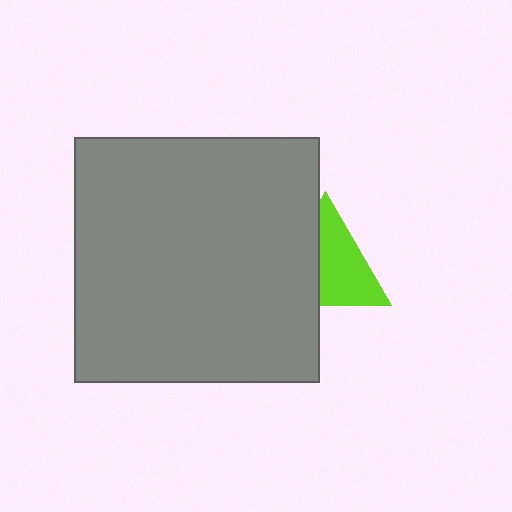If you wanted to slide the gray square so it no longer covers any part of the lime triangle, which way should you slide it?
Slide it left — that is the most direct way to separate the two shapes.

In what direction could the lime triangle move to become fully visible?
The lime triangle could move right. That would shift it out from behind the gray square entirely.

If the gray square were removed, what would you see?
You would see the complete lime triangle.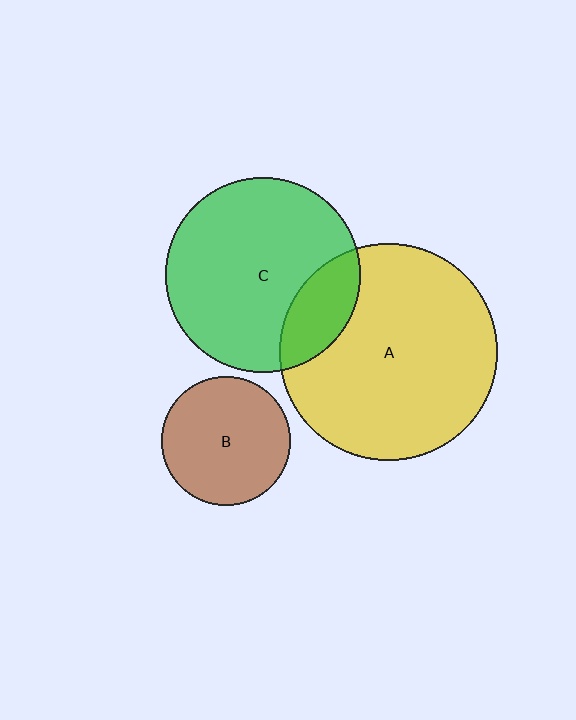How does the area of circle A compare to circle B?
Approximately 2.9 times.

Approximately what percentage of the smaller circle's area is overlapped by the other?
Approximately 20%.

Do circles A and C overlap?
Yes.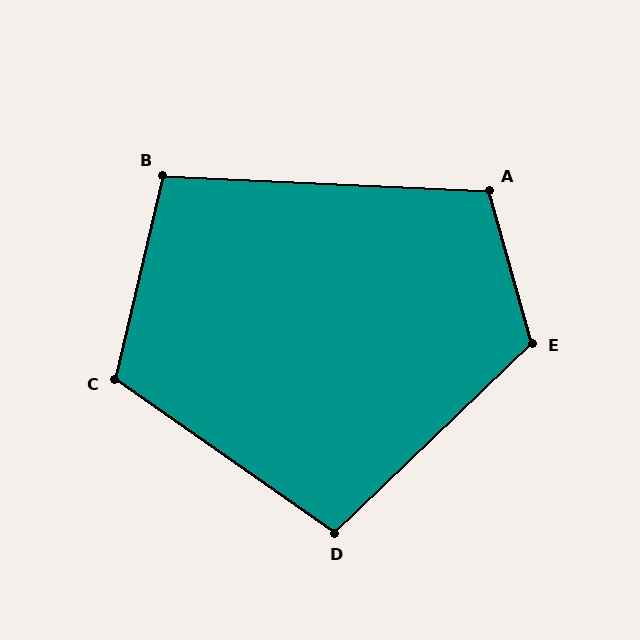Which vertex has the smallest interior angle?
B, at approximately 101 degrees.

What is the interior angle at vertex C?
Approximately 112 degrees (obtuse).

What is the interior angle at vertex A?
Approximately 108 degrees (obtuse).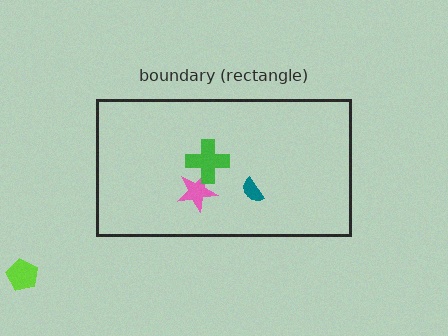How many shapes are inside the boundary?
3 inside, 1 outside.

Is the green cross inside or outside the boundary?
Inside.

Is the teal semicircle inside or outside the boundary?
Inside.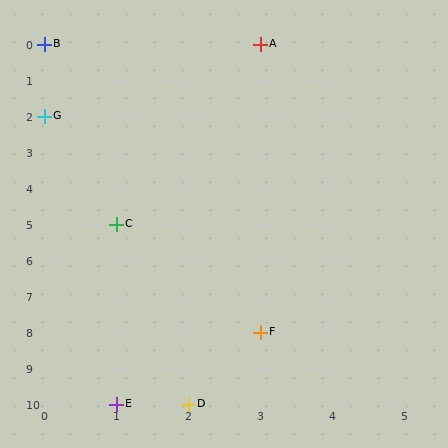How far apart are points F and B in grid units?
Points F and B are 3 columns and 8 rows apart (about 8.5 grid units diagonally).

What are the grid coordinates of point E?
Point E is at grid coordinates (1, 10).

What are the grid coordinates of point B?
Point B is at grid coordinates (0, 0).